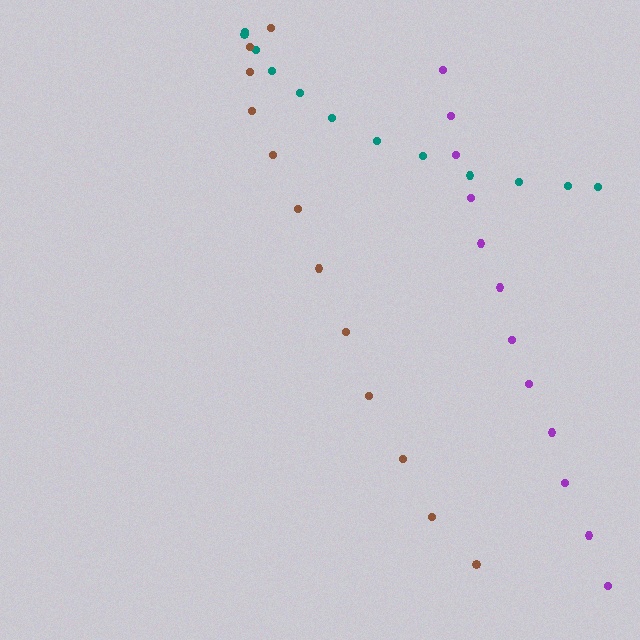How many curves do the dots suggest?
There are 3 distinct paths.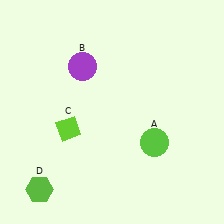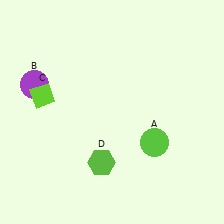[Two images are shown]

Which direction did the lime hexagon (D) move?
The lime hexagon (D) moved right.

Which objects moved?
The objects that moved are: the purple circle (B), the lime diamond (C), the lime hexagon (D).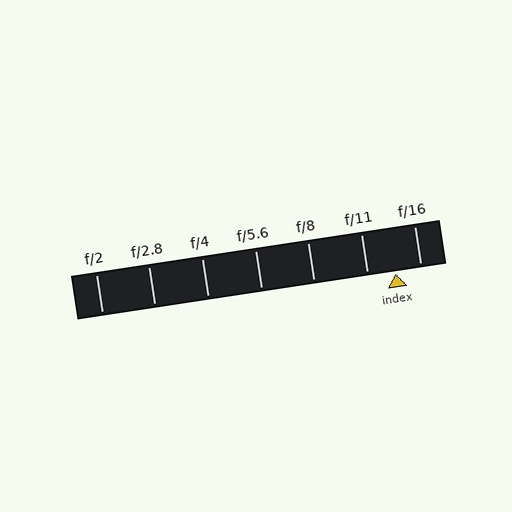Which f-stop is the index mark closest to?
The index mark is closest to f/16.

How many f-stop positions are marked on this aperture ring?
There are 7 f-stop positions marked.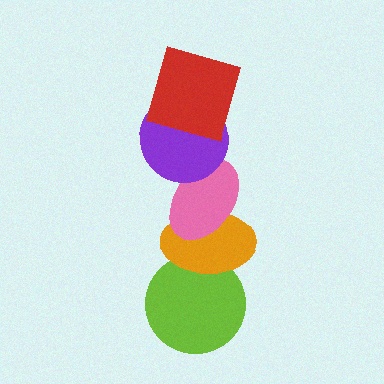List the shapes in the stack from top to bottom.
From top to bottom: the red square, the purple circle, the pink ellipse, the orange ellipse, the lime circle.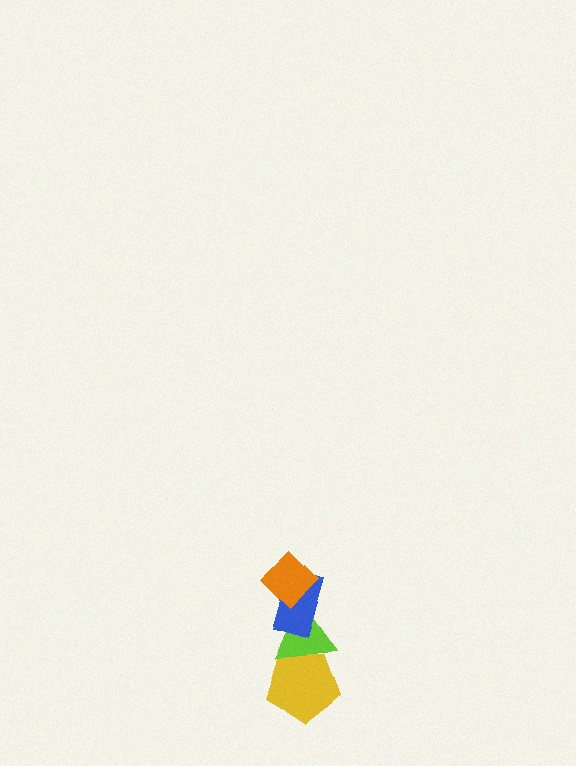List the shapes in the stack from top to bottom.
From top to bottom: the orange diamond, the blue rectangle, the lime triangle, the yellow pentagon.